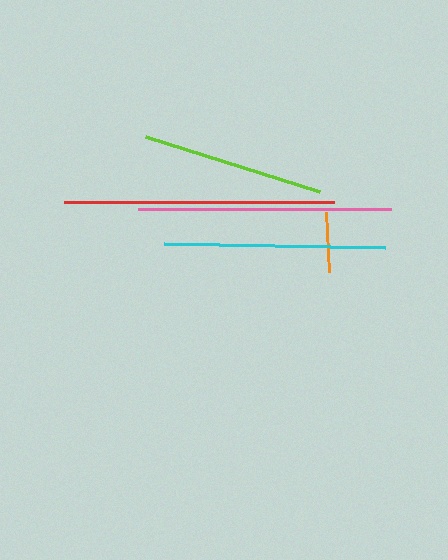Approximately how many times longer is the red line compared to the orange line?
The red line is approximately 4.5 times the length of the orange line.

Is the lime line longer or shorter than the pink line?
The pink line is longer than the lime line.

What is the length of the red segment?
The red segment is approximately 270 pixels long.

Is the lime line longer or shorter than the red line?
The red line is longer than the lime line.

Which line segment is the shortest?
The orange line is the shortest at approximately 60 pixels.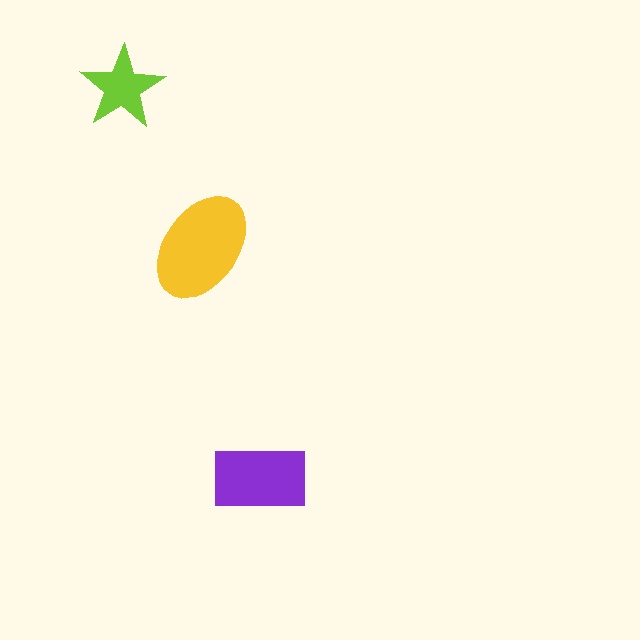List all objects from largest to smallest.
The yellow ellipse, the purple rectangle, the lime star.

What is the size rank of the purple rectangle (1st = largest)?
2nd.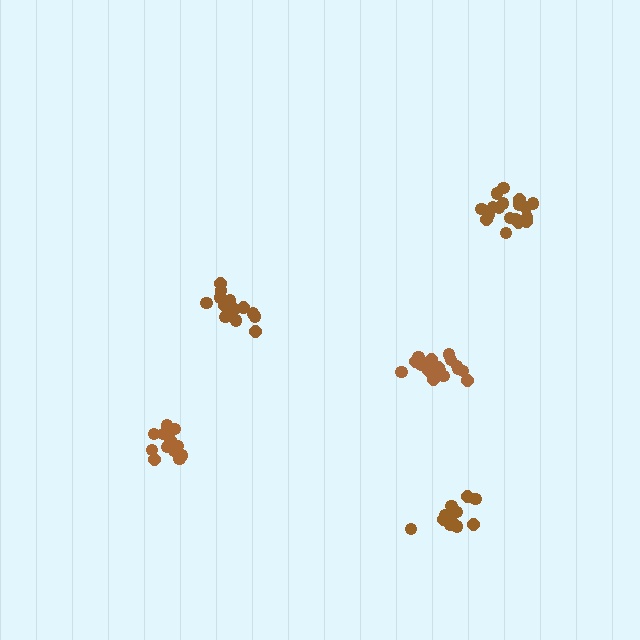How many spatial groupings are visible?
There are 5 spatial groupings.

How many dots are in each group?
Group 1: 13 dots, Group 2: 19 dots, Group 3: 17 dots, Group 4: 14 dots, Group 5: 13 dots (76 total).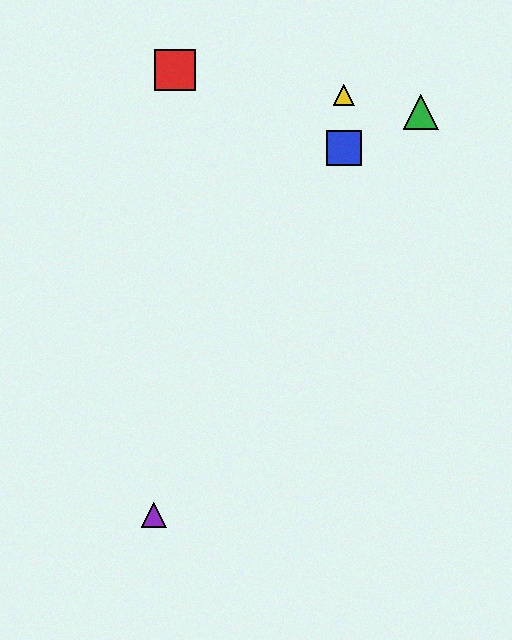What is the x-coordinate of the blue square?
The blue square is at x≈344.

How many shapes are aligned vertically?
2 shapes (the blue square, the yellow triangle) are aligned vertically.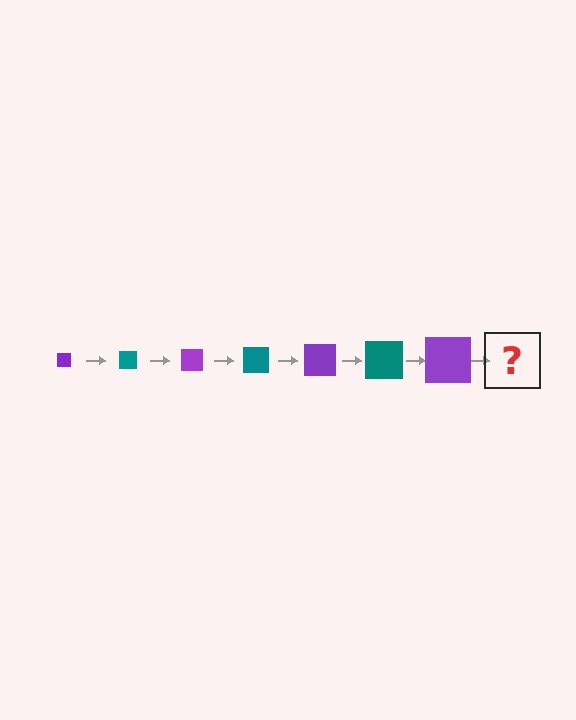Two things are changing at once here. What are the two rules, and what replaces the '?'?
The two rules are that the square grows larger each step and the color cycles through purple and teal. The '?' should be a teal square, larger than the previous one.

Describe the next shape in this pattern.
It should be a teal square, larger than the previous one.